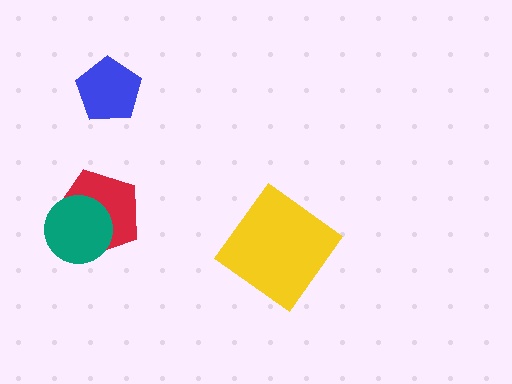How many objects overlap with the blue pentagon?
0 objects overlap with the blue pentagon.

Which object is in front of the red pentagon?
The teal circle is in front of the red pentagon.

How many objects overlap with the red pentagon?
1 object overlaps with the red pentagon.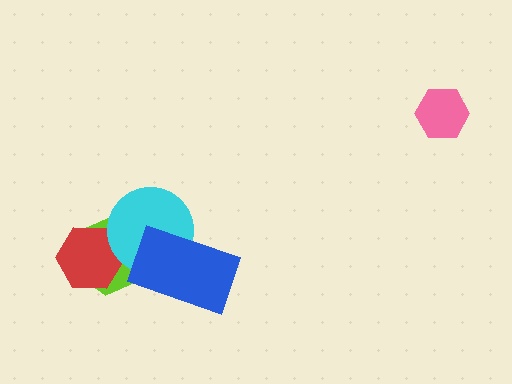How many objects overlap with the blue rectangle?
2 objects overlap with the blue rectangle.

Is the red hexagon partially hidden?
Yes, it is partially covered by another shape.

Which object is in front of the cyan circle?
The blue rectangle is in front of the cyan circle.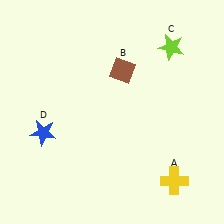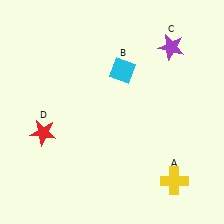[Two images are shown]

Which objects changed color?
B changed from brown to cyan. C changed from lime to purple. D changed from blue to red.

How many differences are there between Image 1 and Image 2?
There are 3 differences between the two images.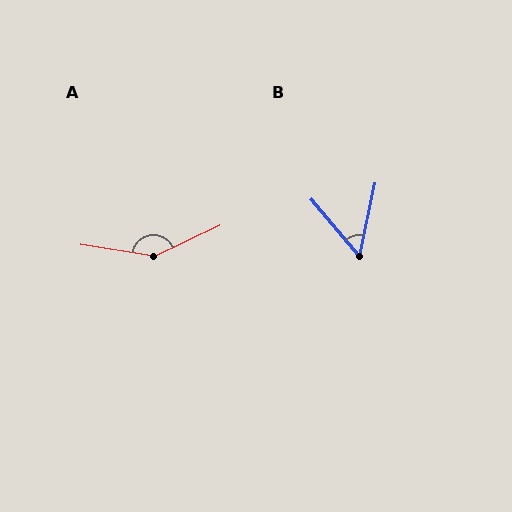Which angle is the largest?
A, at approximately 145 degrees.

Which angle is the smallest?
B, at approximately 52 degrees.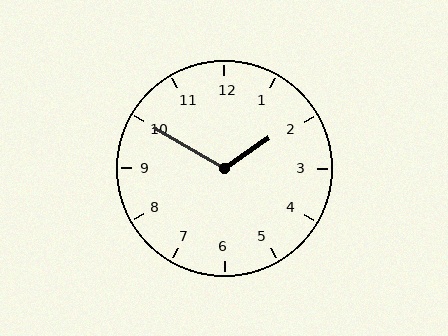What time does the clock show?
1:50.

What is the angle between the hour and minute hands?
Approximately 115 degrees.